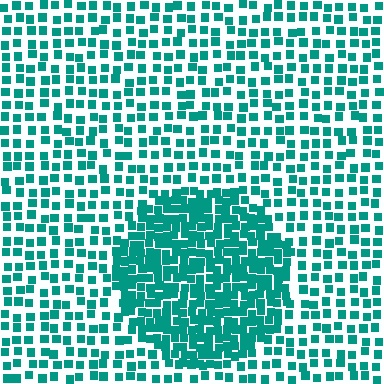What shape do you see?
I see a circle.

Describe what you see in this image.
The image contains small teal elements arranged at two different densities. A circle-shaped region is visible where the elements are more densely packed than the surrounding area.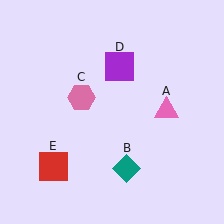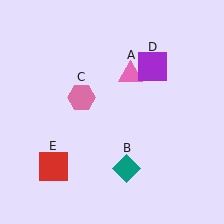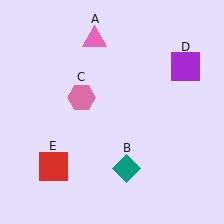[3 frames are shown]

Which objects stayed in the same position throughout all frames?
Teal diamond (object B) and pink hexagon (object C) and red square (object E) remained stationary.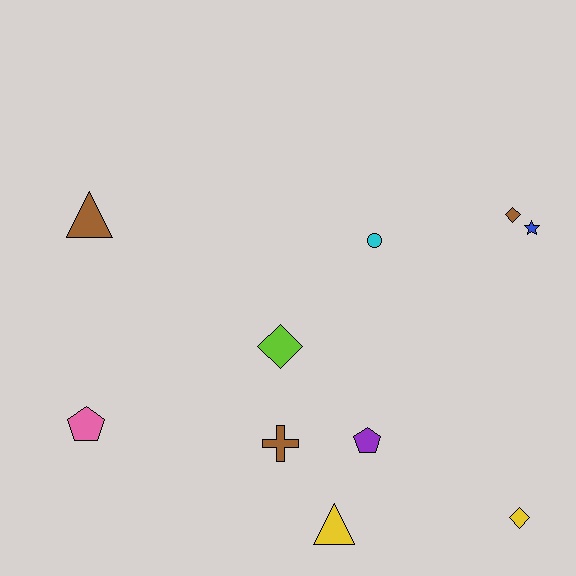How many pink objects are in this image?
There is 1 pink object.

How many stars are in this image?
There is 1 star.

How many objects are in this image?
There are 10 objects.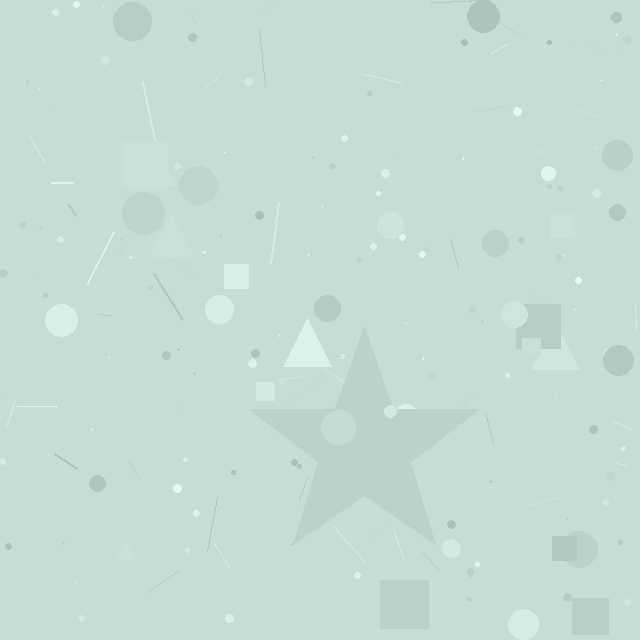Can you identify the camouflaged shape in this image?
The camouflaged shape is a star.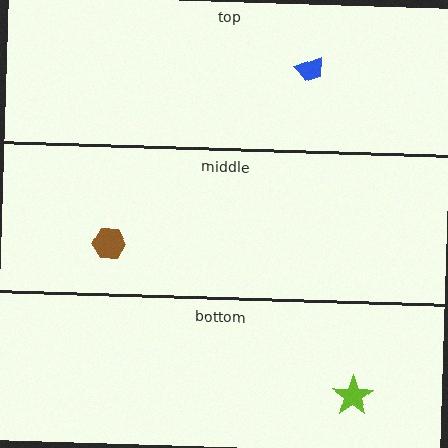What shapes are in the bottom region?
The lime star.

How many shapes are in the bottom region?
1.